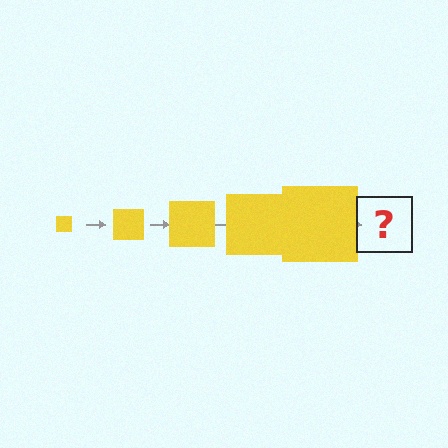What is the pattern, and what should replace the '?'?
The pattern is that the square gets progressively larger each step. The '?' should be a yellow square, larger than the previous one.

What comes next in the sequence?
The next element should be a yellow square, larger than the previous one.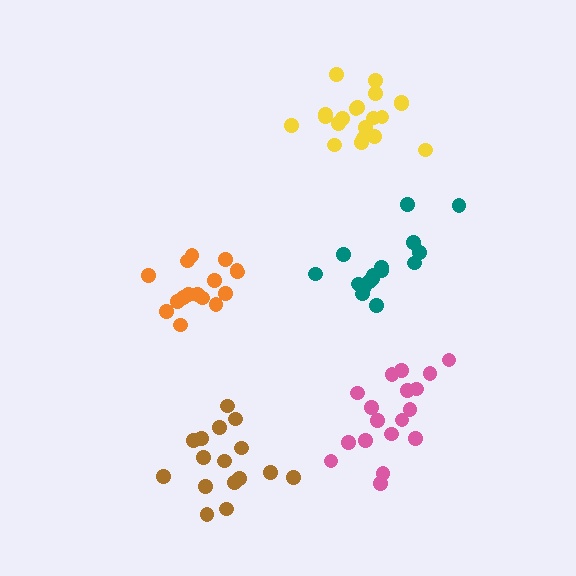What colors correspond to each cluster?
The clusters are colored: brown, orange, pink, yellow, teal.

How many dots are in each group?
Group 1: 17 dots, Group 2: 16 dots, Group 3: 18 dots, Group 4: 21 dots, Group 5: 17 dots (89 total).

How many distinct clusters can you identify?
There are 5 distinct clusters.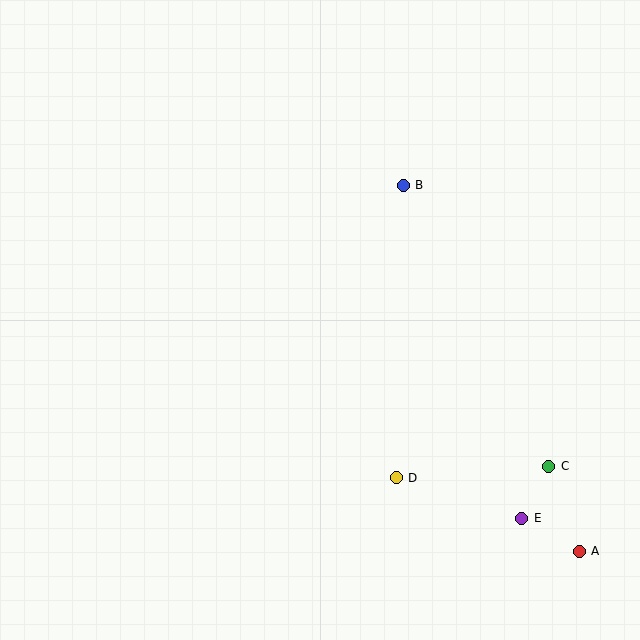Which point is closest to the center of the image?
Point B at (403, 185) is closest to the center.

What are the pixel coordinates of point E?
Point E is at (522, 518).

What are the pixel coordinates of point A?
Point A is at (579, 551).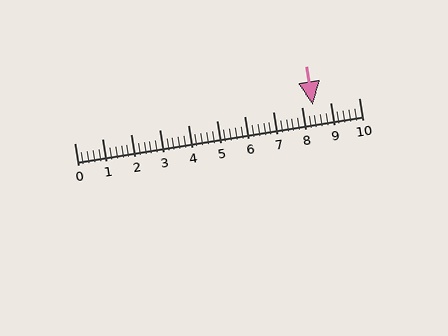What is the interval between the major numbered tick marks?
The major tick marks are spaced 1 units apart.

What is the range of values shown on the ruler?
The ruler shows values from 0 to 10.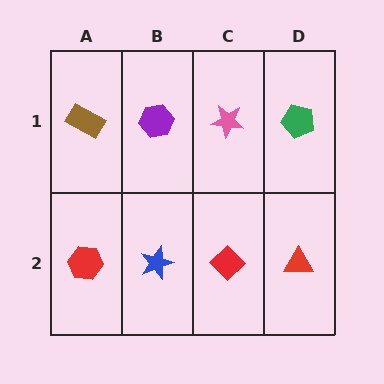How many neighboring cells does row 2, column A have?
2.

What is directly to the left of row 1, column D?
A pink star.